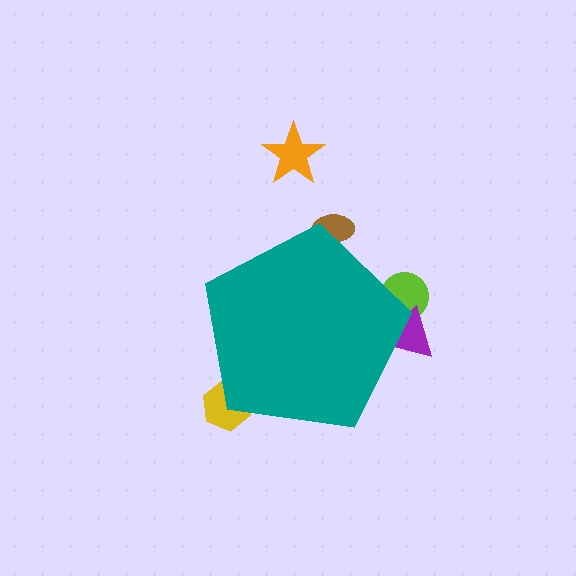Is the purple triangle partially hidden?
Yes, the purple triangle is partially hidden behind the teal pentagon.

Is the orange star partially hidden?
No, the orange star is fully visible.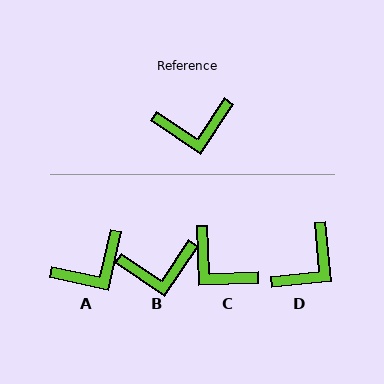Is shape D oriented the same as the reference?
No, it is off by about 39 degrees.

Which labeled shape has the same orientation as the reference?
B.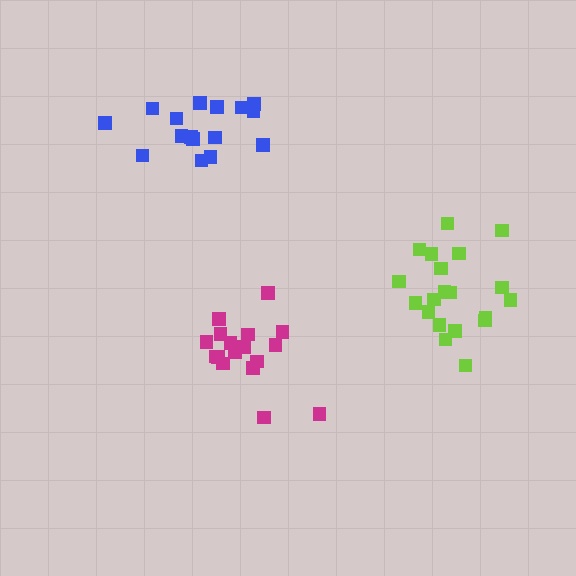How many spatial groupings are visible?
There are 3 spatial groupings.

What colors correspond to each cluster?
The clusters are colored: magenta, lime, blue.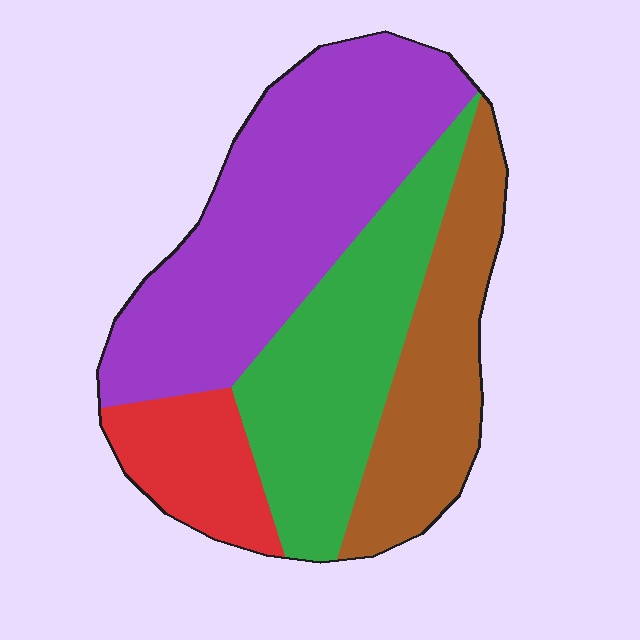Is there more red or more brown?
Brown.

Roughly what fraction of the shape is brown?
Brown takes up about one fifth (1/5) of the shape.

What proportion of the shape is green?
Green covers roughly 25% of the shape.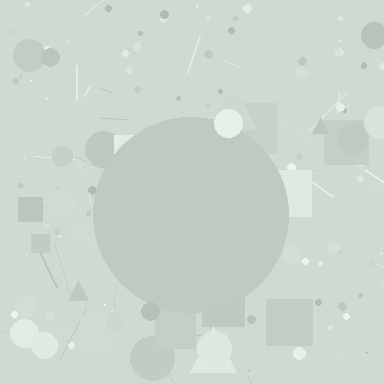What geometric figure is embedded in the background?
A circle is embedded in the background.